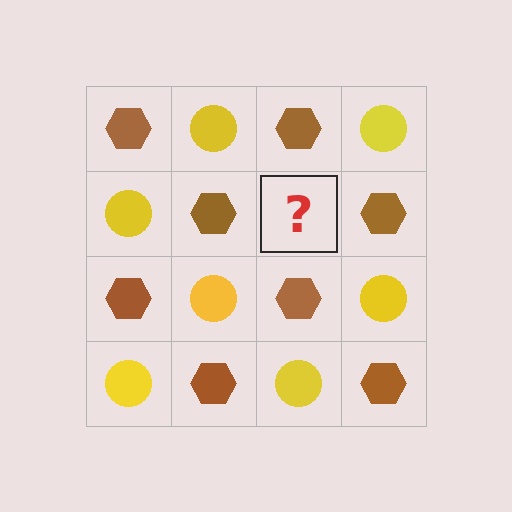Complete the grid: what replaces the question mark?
The question mark should be replaced with a yellow circle.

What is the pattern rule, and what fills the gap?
The rule is that it alternates brown hexagon and yellow circle in a checkerboard pattern. The gap should be filled with a yellow circle.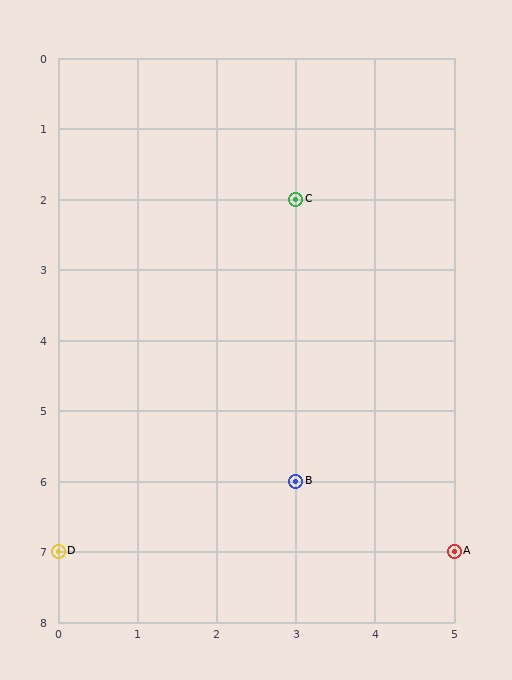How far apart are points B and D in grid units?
Points B and D are 3 columns and 1 row apart (about 3.2 grid units diagonally).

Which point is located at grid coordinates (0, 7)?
Point D is at (0, 7).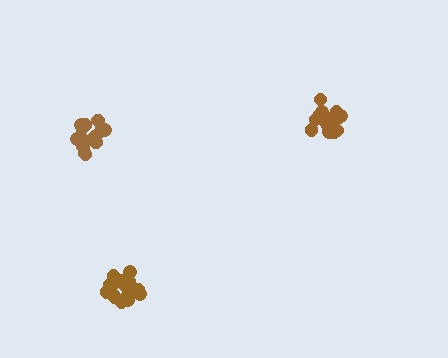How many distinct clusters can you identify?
There are 3 distinct clusters.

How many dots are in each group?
Group 1: 20 dots, Group 2: 16 dots, Group 3: 16 dots (52 total).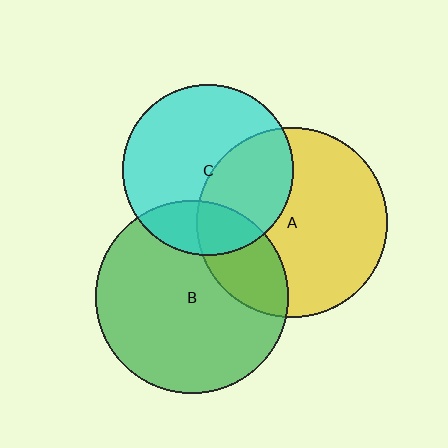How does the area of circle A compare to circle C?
Approximately 1.2 times.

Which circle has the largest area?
Circle B (green).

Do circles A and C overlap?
Yes.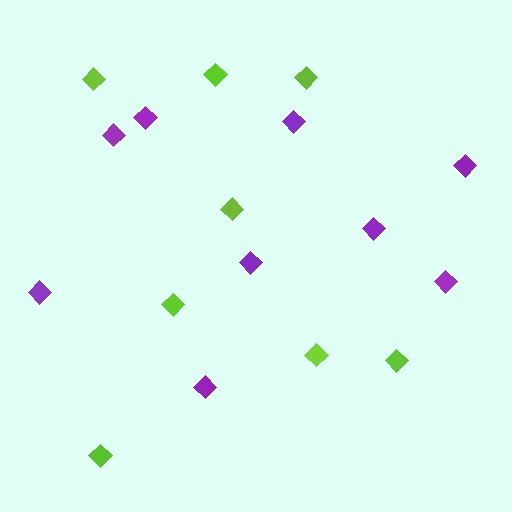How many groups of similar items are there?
There are 2 groups: one group of lime diamonds (8) and one group of purple diamonds (9).